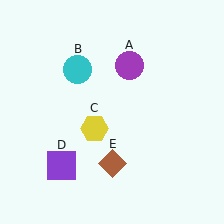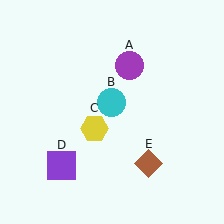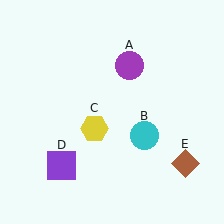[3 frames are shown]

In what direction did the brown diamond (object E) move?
The brown diamond (object E) moved right.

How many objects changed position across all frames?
2 objects changed position: cyan circle (object B), brown diamond (object E).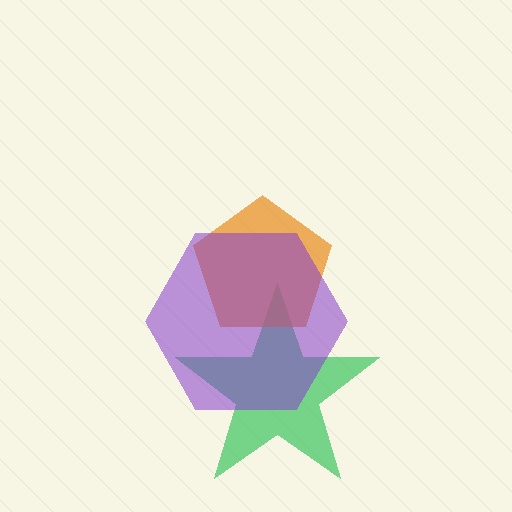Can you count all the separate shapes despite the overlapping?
Yes, there are 3 separate shapes.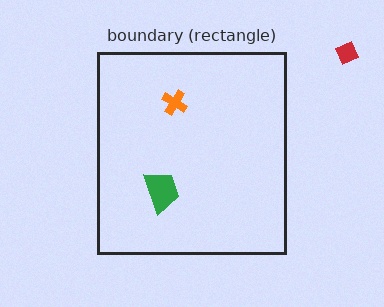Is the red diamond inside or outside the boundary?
Outside.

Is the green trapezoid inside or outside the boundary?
Inside.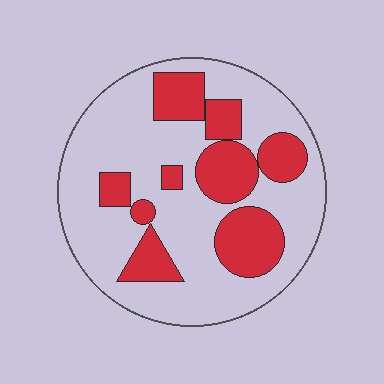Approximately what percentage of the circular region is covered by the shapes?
Approximately 30%.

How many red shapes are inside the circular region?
9.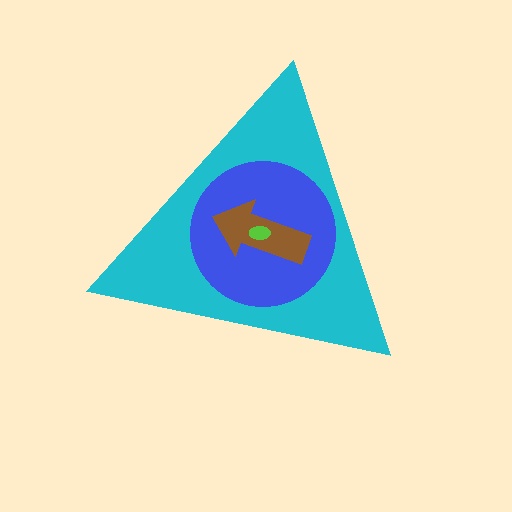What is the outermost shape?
The cyan triangle.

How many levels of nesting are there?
4.